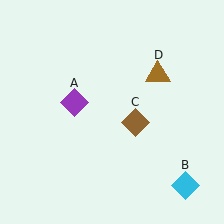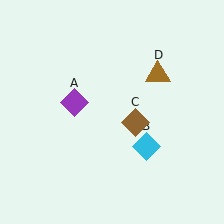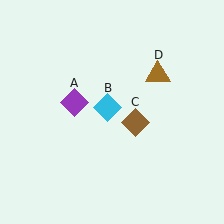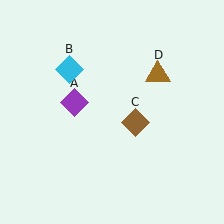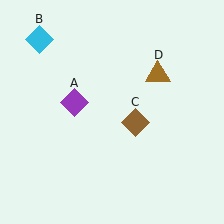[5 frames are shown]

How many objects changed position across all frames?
1 object changed position: cyan diamond (object B).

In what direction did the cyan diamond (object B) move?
The cyan diamond (object B) moved up and to the left.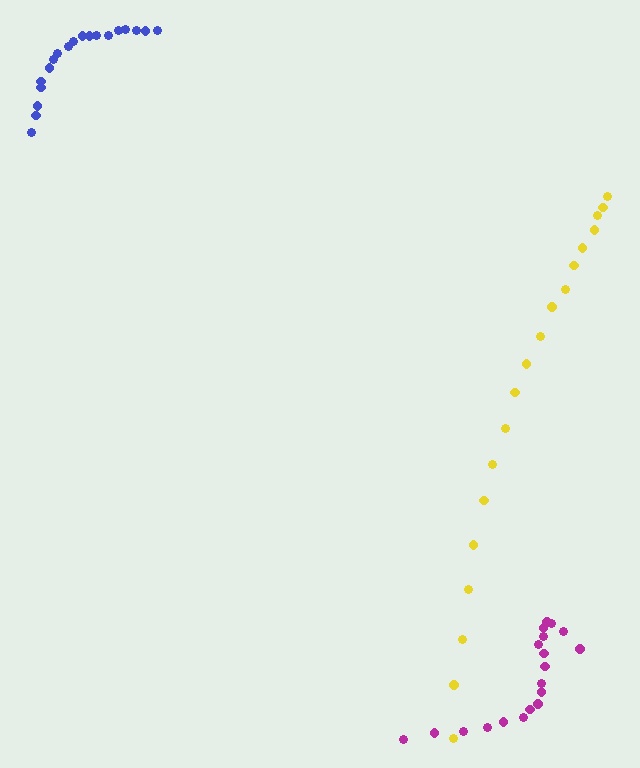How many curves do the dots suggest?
There are 3 distinct paths.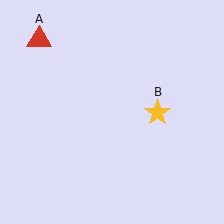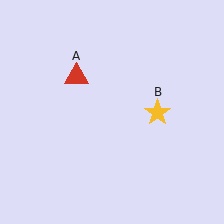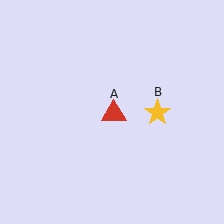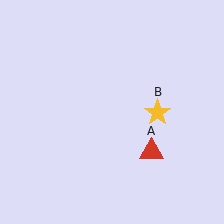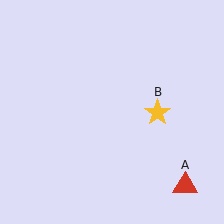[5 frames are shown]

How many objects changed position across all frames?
1 object changed position: red triangle (object A).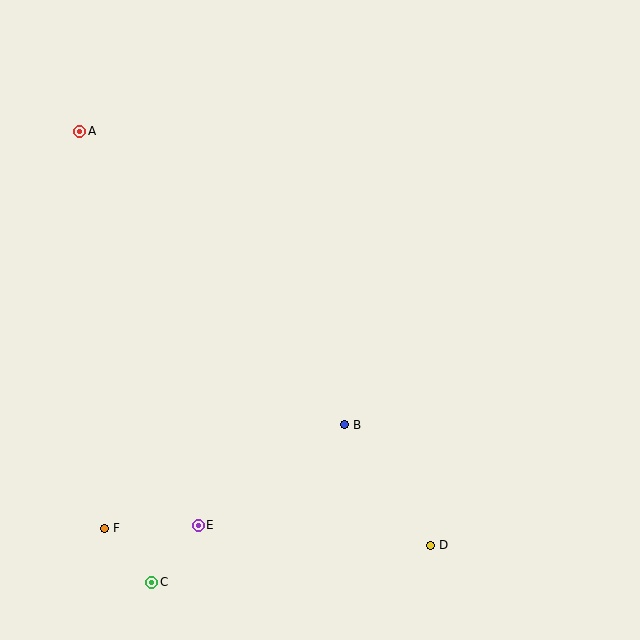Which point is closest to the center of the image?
Point B at (345, 425) is closest to the center.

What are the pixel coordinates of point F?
Point F is at (105, 528).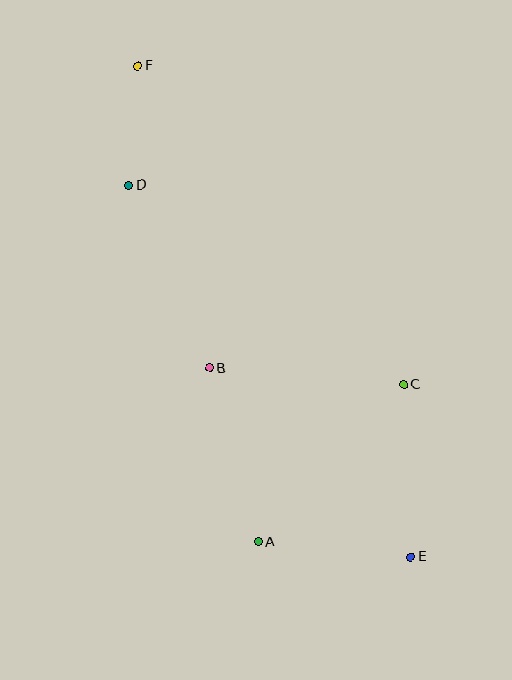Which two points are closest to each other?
Points D and F are closest to each other.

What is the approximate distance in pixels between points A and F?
The distance between A and F is approximately 491 pixels.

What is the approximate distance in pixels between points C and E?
The distance between C and E is approximately 173 pixels.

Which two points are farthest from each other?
Points E and F are farthest from each other.